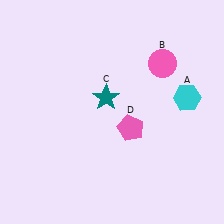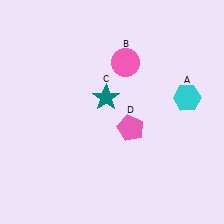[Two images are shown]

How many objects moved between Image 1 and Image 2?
1 object moved between the two images.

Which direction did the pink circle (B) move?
The pink circle (B) moved left.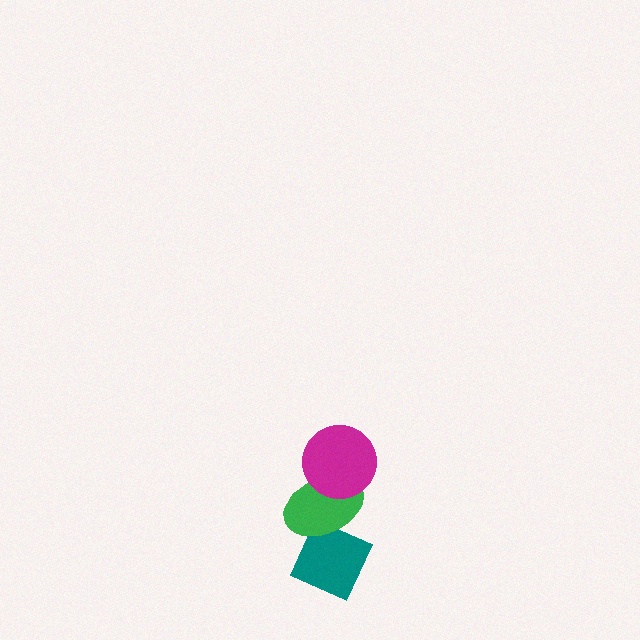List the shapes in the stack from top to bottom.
From top to bottom: the magenta circle, the green ellipse, the teal diamond.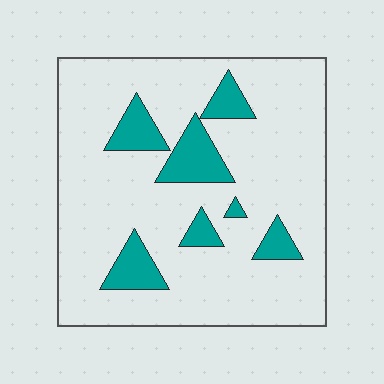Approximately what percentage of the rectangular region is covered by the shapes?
Approximately 15%.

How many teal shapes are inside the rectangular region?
7.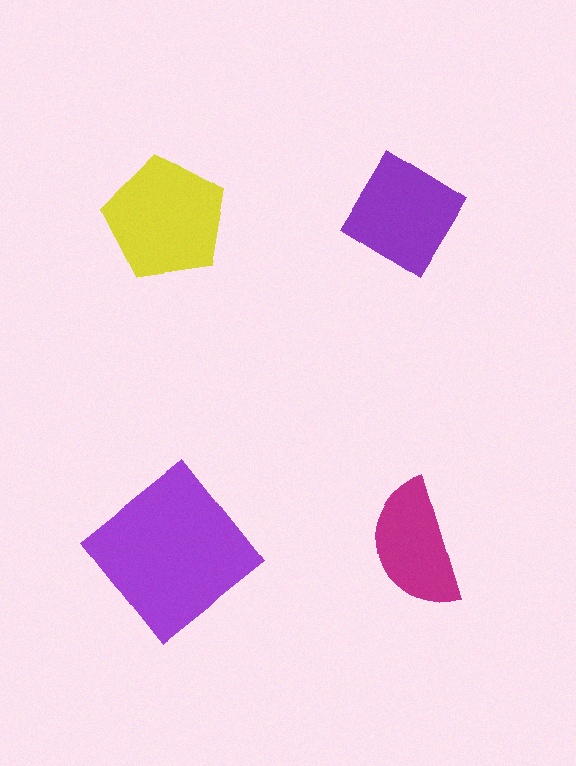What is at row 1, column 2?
A purple diamond.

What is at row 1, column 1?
A yellow pentagon.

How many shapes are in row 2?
2 shapes.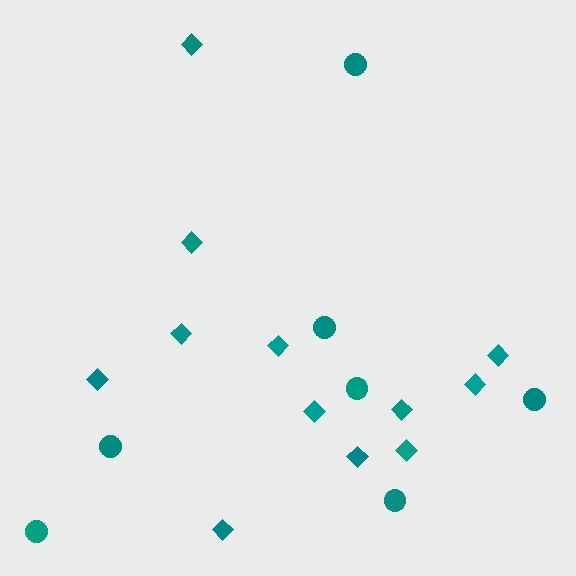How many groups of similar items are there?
There are 2 groups: one group of circles (7) and one group of diamonds (12).